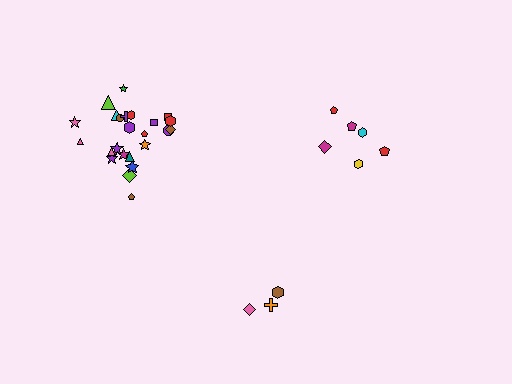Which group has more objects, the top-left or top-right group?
The top-left group.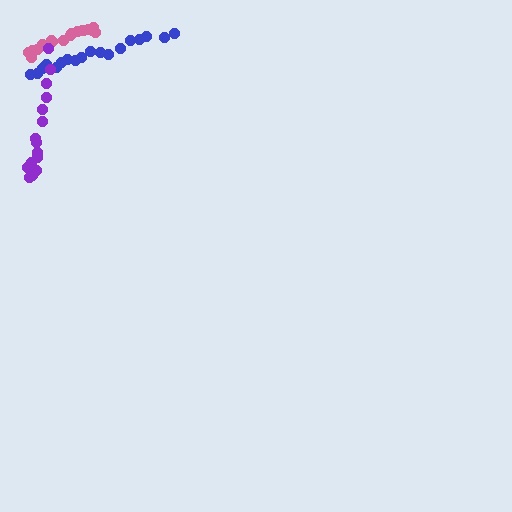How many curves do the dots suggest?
There are 3 distinct paths.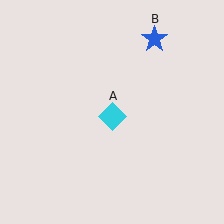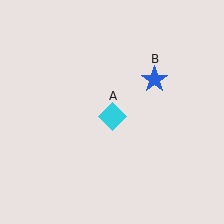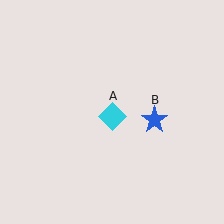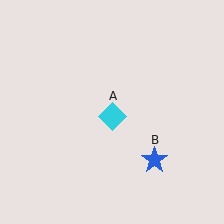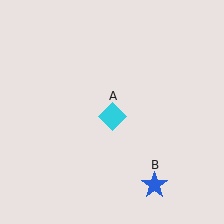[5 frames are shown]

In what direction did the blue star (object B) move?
The blue star (object B) moved down.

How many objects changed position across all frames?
1 object changed position: blue star (object B).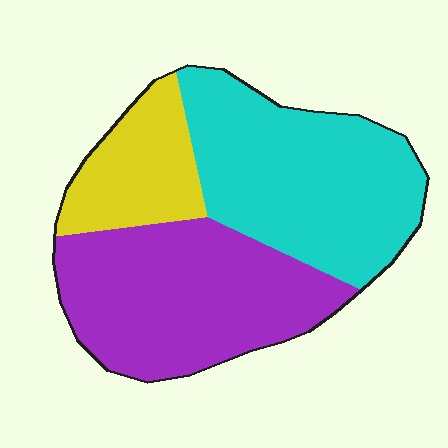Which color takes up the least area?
Yellow, at roughly 20%.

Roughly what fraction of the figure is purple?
Purple takes up about two fifths (2/5) of the figure.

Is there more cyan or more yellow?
Cyan.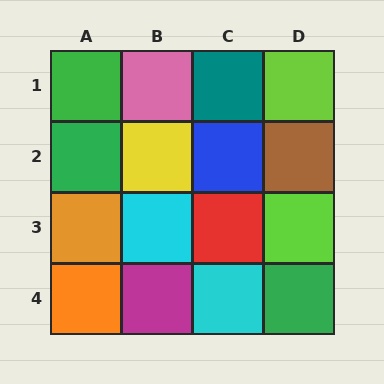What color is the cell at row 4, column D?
Green.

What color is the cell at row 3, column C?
Red.